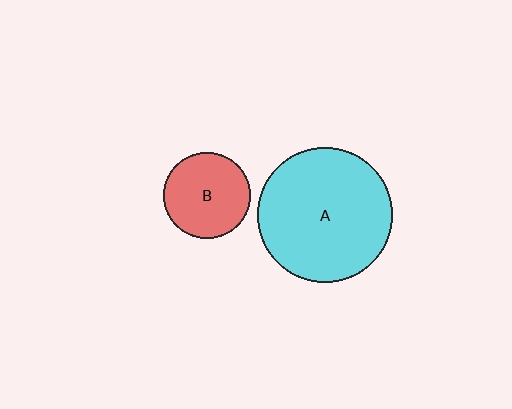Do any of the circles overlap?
No, none of the circles overlap.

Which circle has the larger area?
Circle A (cyan).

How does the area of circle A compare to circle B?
Approximately 2.4 times.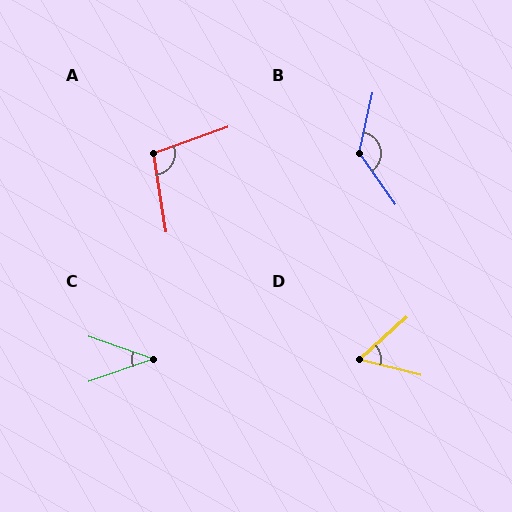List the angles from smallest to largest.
C (39°), D (56°), A (101°), B (133°).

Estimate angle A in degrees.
Approximately 101 degrees.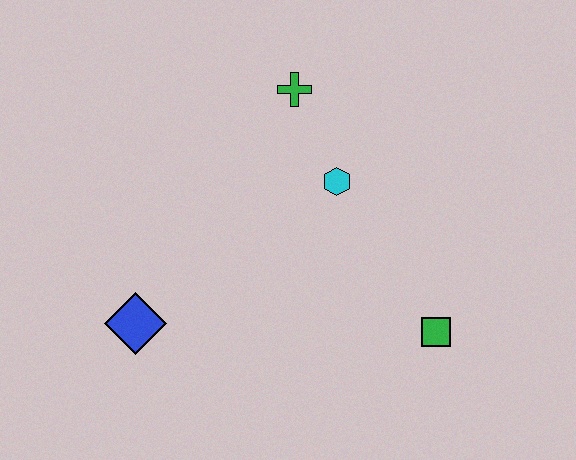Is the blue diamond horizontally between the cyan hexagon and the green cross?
No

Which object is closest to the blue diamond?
The cyan hexagon is closest to the blue diamond.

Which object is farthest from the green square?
The blue diamond is farthest from the green square.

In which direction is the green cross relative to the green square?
The green cross is above the green square.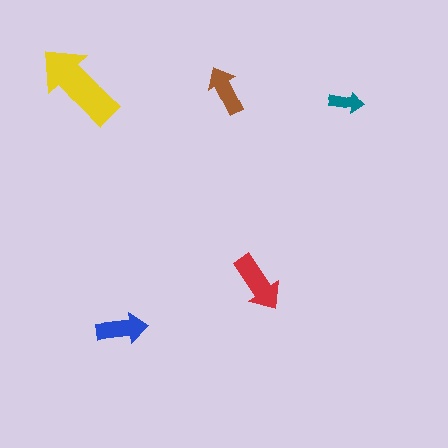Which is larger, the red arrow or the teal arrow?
The red one.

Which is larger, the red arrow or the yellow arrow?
The yellow one.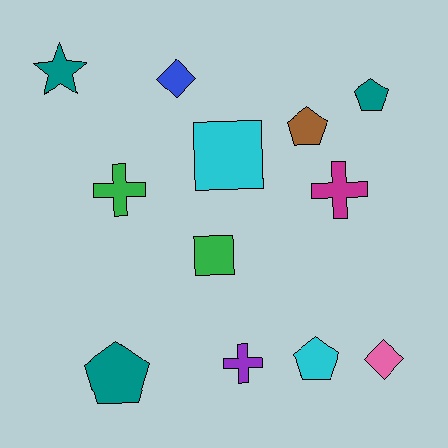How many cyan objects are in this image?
There are 2 cyan objects.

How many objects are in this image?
There are 12 objects.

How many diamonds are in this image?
There are 2 diamonds.